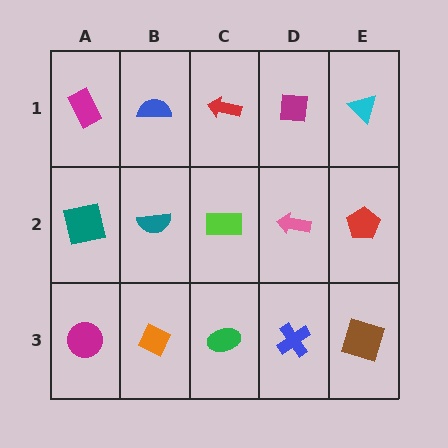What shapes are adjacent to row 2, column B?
A blue semicircle (row 1, column B), an orange diamond (row 3, column B), a teal square (row 2, column A), a lime rectangle (row 2, column C).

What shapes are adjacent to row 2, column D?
A magenta square (row 1, column D), a blue cross (row 3, column D), a lime rectangle (row 2, column C), a red pentagon (row 2, column E).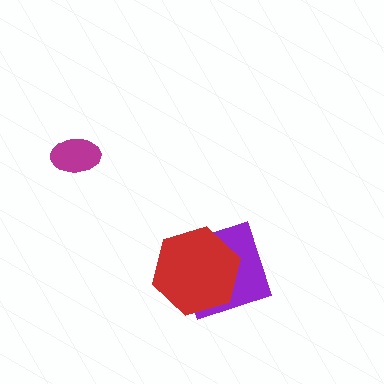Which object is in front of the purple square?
The red hexagon is in front of the purple square.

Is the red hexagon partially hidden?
No, no other shape covers it.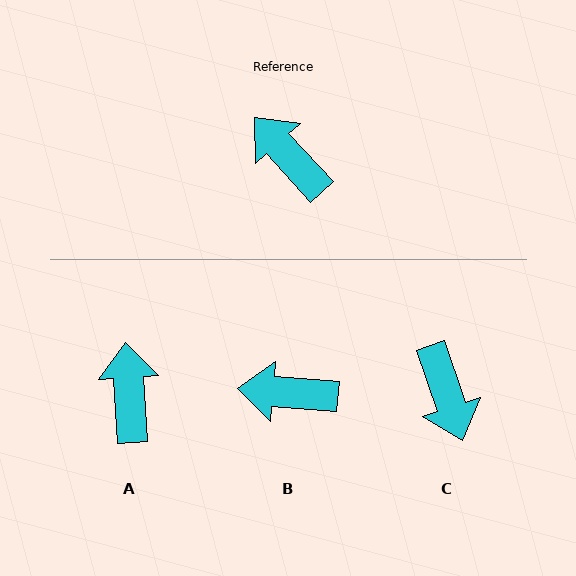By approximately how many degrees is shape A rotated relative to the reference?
Approximately 38 degrees clockwise.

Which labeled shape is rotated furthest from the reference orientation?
C, about 156 degrees away.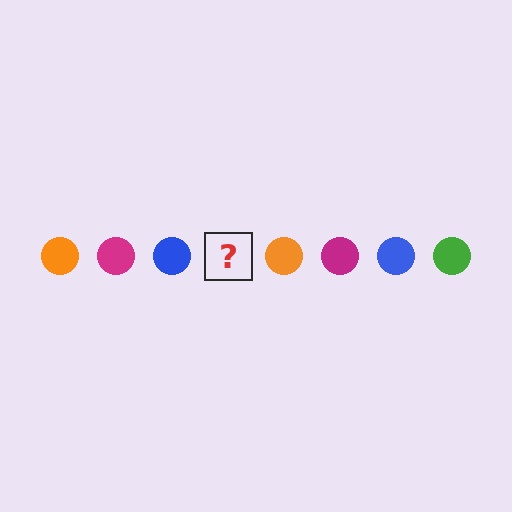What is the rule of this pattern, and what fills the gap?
The rule is that the pattern cycles through orange, magenta, blue, green circles. The gap should be filled with a green circle.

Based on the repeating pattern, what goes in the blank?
The blank should be a green circle.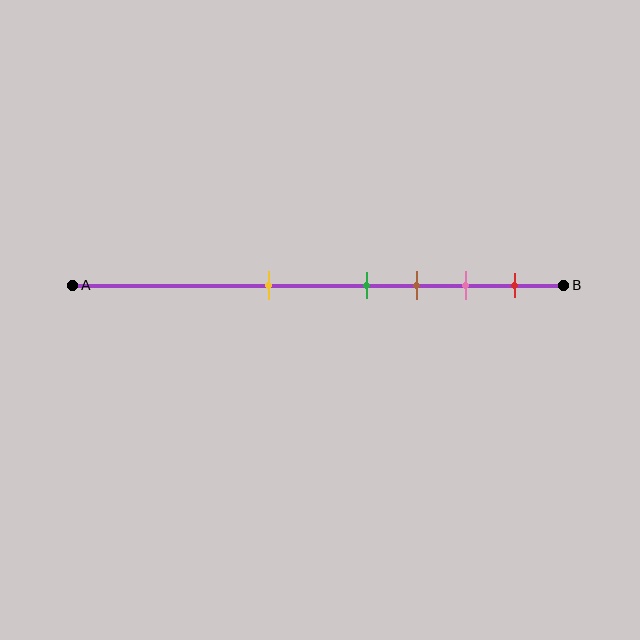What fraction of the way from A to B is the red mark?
The red mark is approximately 90% (0.9) of the way from A to B.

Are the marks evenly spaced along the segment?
No, the marks are not evenly spaced.